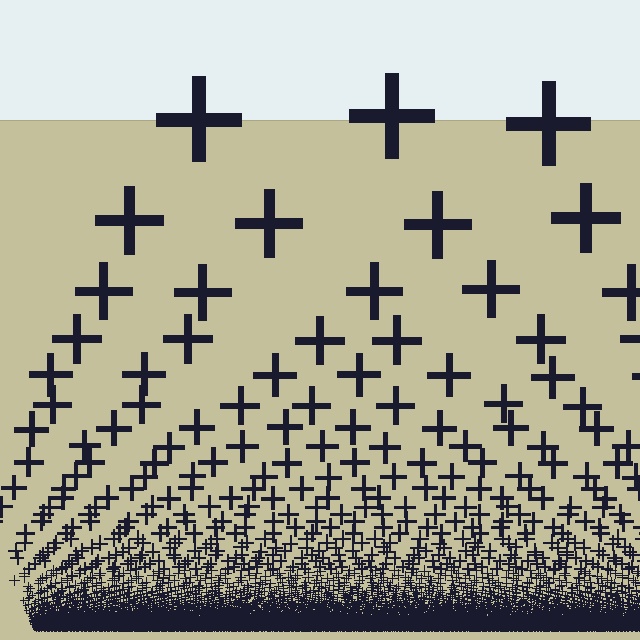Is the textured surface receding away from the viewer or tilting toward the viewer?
The surface appears to tilt toward the viewer. Texture elements get larger and sparser toward the top.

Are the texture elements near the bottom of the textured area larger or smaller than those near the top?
Smaller. The gradient is inverted — elements near the bottom are smaller and denser.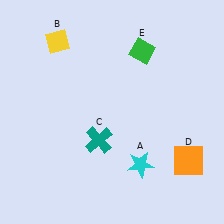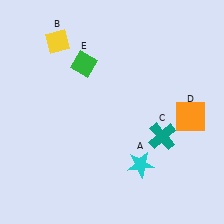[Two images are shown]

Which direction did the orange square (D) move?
The orange square (D) moved up.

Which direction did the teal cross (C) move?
The teal cross (C) moved right.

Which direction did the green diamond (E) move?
The green diamond (E) moved left.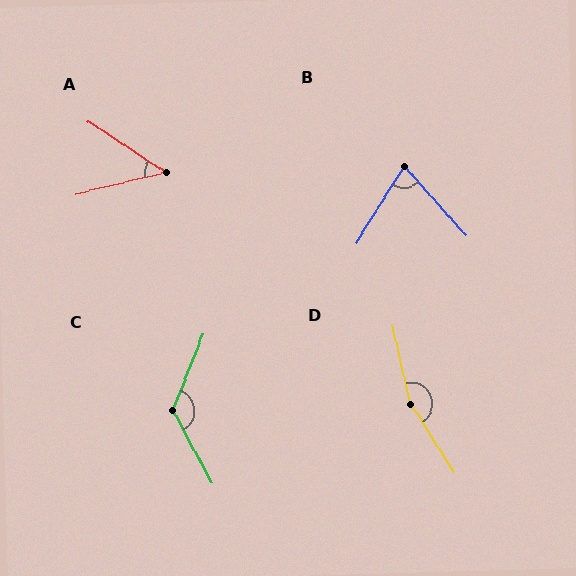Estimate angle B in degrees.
Approximately 74 degrees.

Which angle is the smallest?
A, at approximately 47 degrees.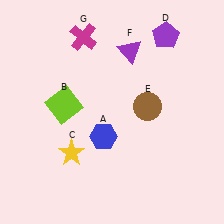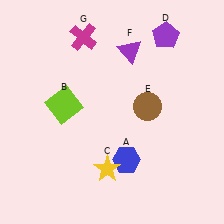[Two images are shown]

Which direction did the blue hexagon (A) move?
The blue hexagon (A) moved down.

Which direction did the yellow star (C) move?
The yellow star (C) moved right.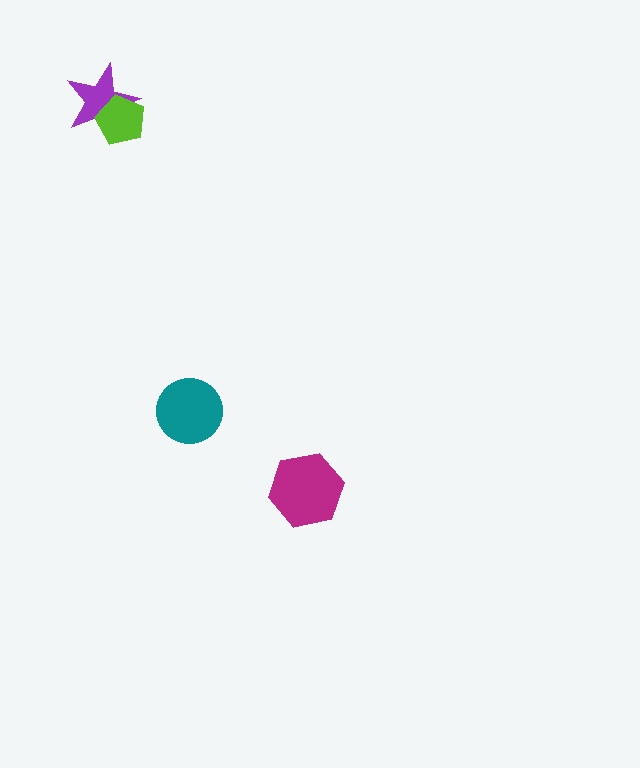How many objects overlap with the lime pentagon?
1 object overlaps with the lime pentagon.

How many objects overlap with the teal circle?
0 objects overlap with the teal circle.